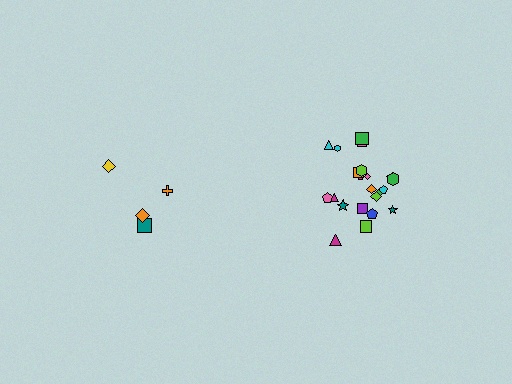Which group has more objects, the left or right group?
The right group.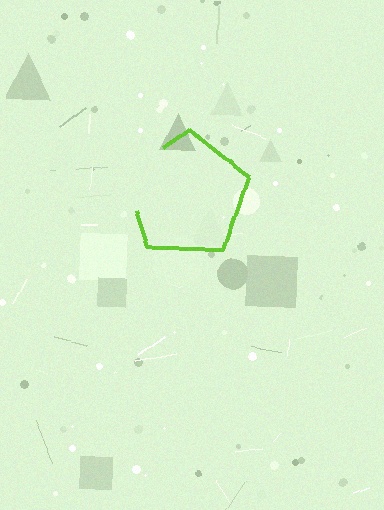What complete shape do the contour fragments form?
The contour fragments form a pentagon.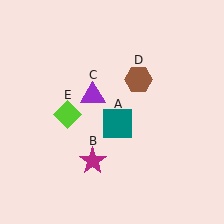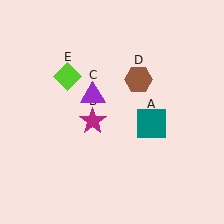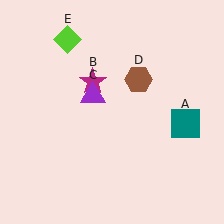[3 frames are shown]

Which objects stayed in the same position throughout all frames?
Purple triangle (object C) and brown hexagon (object D) remained stationary.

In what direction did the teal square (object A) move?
The teal square (object A) moved right.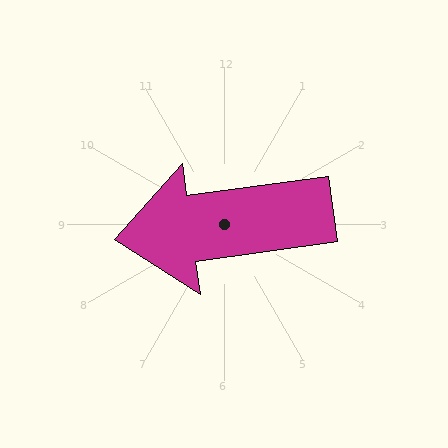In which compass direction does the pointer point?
West.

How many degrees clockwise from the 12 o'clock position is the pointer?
Approximately 262 degrees.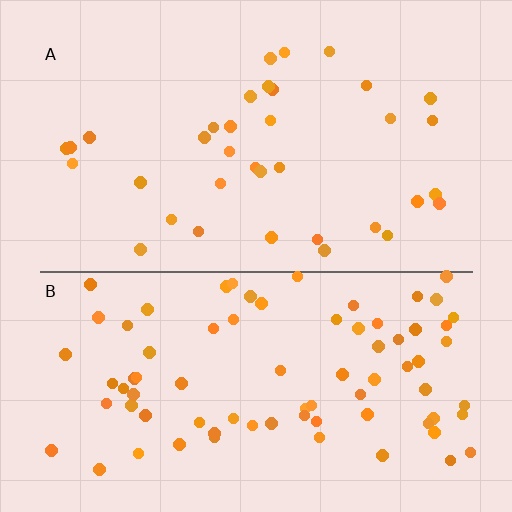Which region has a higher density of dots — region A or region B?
B (the bottom).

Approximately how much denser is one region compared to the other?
Approximately 2.2× — region B over region A.